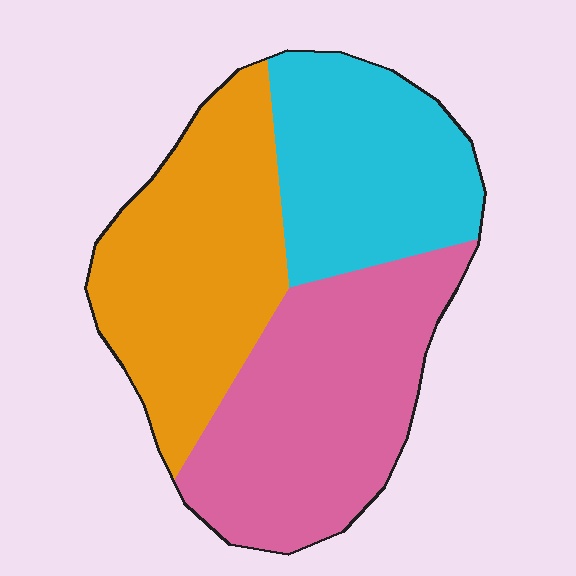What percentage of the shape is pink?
Pink takes up about three eighths (3/8) of the shape.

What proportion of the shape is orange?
Orange takes up about one third (1/3) of the shape.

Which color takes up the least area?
Cyan, at roughly 30%.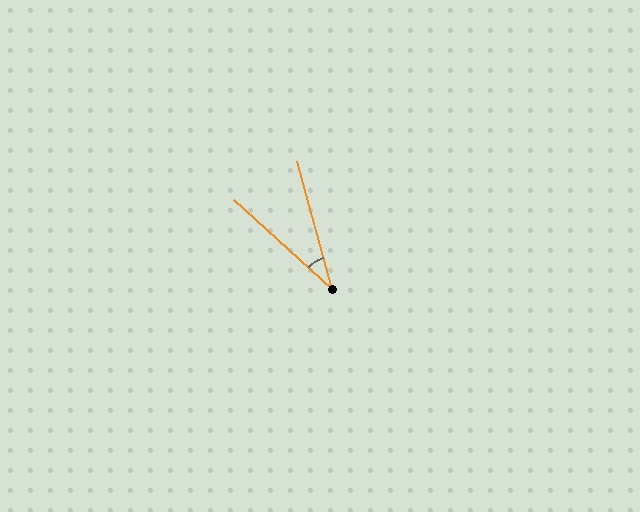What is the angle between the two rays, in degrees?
Approximately 33 degrees.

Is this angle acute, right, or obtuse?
It is acute.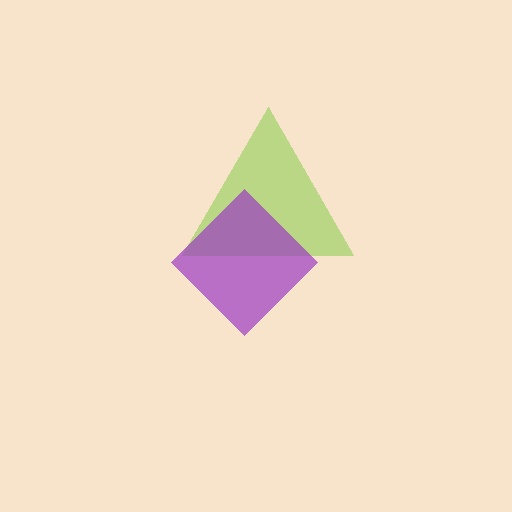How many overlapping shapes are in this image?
There are 2 overlapping shapes in the image.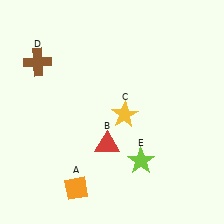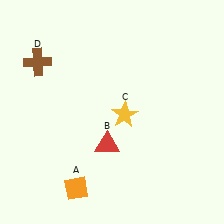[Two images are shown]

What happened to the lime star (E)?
The lime star (E) was removed in Image 2. It was in the bottom-right area of Image 1.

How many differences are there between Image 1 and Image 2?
There is 1 difference between the two images.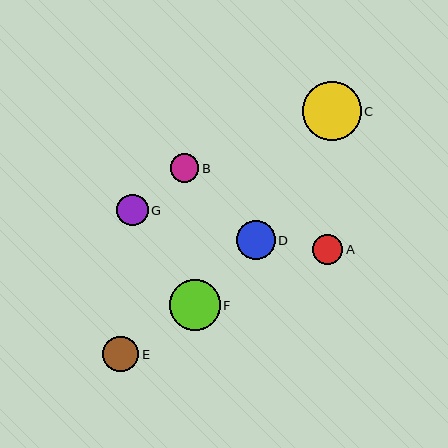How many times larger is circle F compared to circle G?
Circle F is approximately 1.6 times the size of circle G.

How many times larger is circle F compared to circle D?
Circle F is approximately 1.3 times the size of circle D.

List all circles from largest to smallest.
From largest to smallest: C, F, D, E, G, A, B.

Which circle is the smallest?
Circle B is the smallest with a size of approximately 28 pixels.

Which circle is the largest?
Circle C is the largest with a size of approximately 58 pixels.